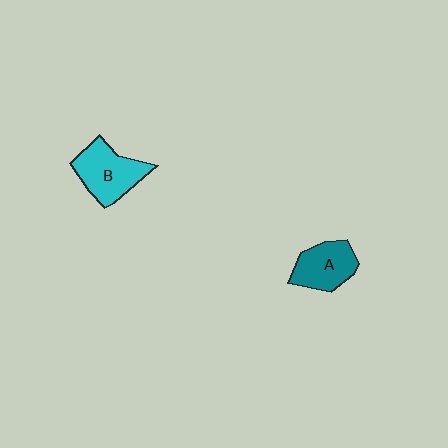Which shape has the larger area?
Shape B (cyan).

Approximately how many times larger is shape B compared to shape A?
Approximately 1.2 times.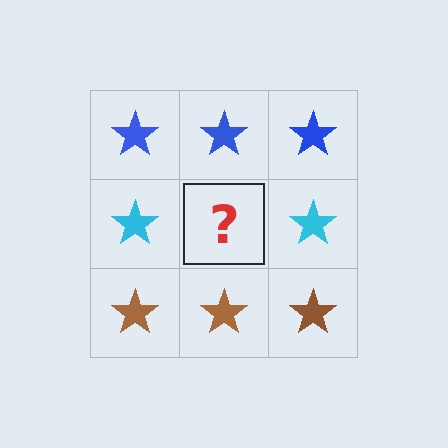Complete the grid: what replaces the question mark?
The question mark should be replaced with a cyan star.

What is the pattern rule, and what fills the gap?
The rule is that each row has a consistent color. The gap should be filled with a cyan star.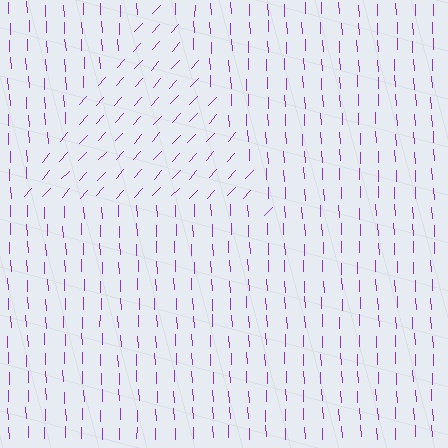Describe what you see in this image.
The image is filled with small purple line segments. A triangle region in the image has lines oriented differently from the surrounding lines, creating a visible texture boundary.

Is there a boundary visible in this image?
Yes, there is a texture boundary formed by a change in line orientation.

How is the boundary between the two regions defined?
The boundary is defined purely by a change in line orientation (approximately 45 degrees difference). All lines are the same color and thickness.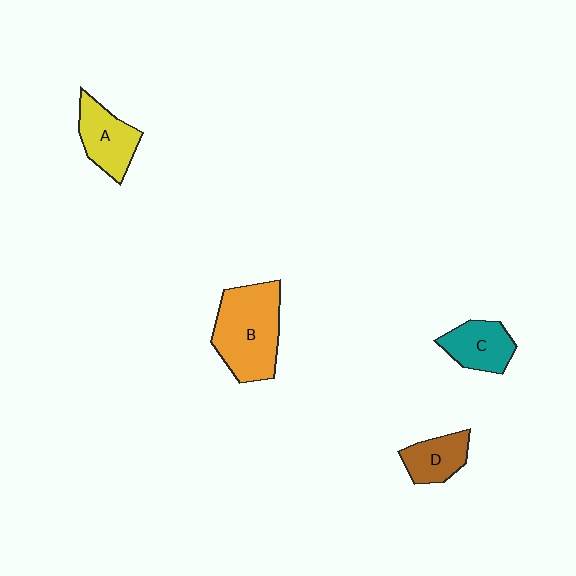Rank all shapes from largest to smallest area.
From largest to smallest: B (orange), A (yellow), C (teal), D (brown).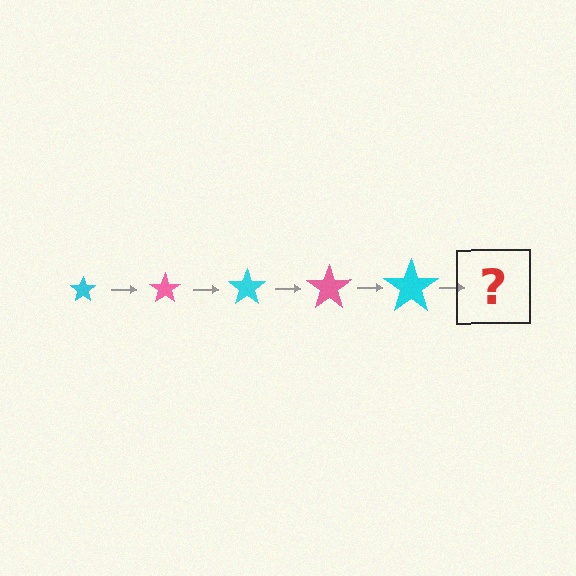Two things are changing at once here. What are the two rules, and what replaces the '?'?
The two rules are that the star grows larger each step and the color cycles through cyan and pink. The '?' should be a pink star, larger than the previous one.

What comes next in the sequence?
The next element should be a pink star, larger than the previous one.